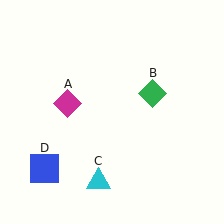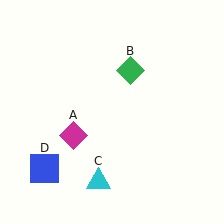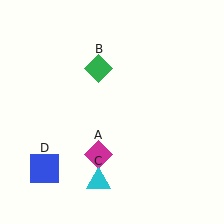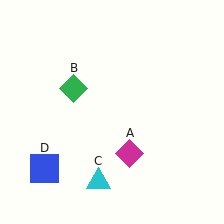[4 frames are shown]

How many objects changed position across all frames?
2 objects changed position: magenta diamond (object A), green diamond (object B).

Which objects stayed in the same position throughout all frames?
Cyan triangle (object C) and blue square (object D) remained stationary.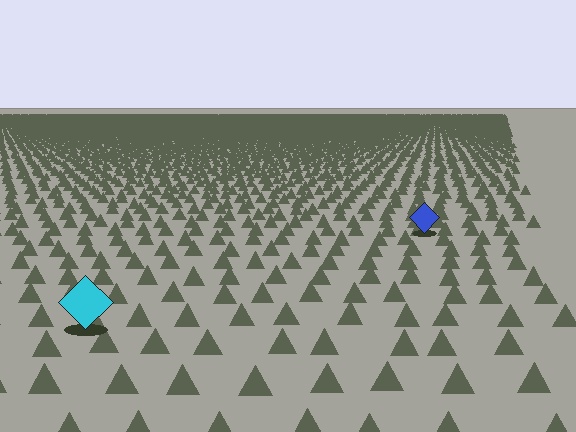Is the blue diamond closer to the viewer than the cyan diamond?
No. The cyan diamond is closer — you can tell from the texture gradient: the ground texture is coarser near it.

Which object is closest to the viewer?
The cyan diamond is closest. The texture marks near it are larger and more spread out.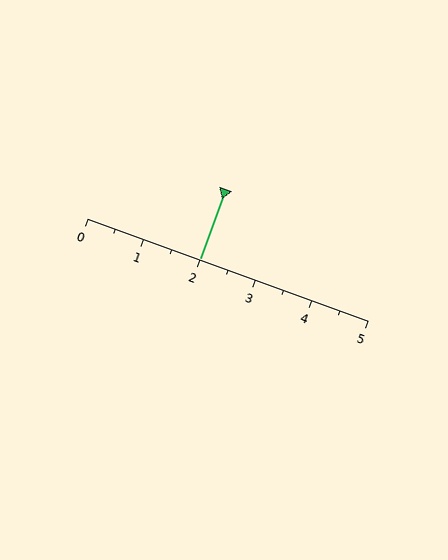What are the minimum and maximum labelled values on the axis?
The axis runs from 0 to 5.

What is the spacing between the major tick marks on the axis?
The major ticks are spaced 1 apart.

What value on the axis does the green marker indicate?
The marker indicates approximately 2.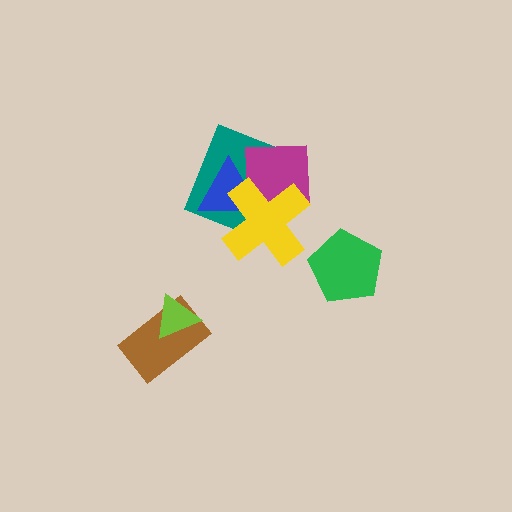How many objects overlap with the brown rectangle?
1 object overlaps with the brown rectangle.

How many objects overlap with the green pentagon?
0 objects overlap with the green pentagon.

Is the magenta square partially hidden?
Yes, it is partially covered by another shape.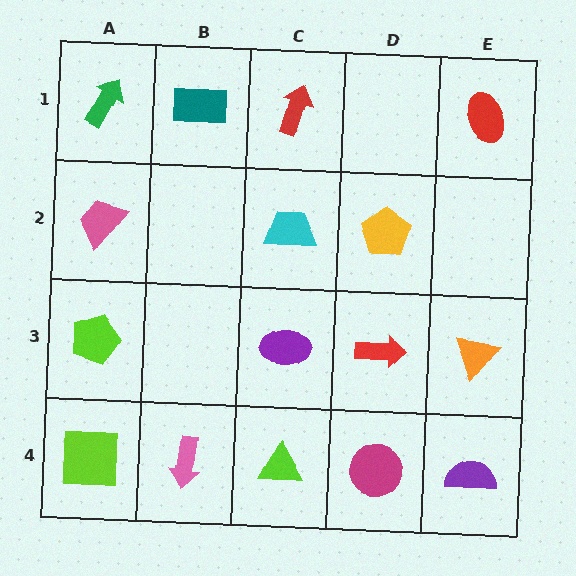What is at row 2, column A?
A pink trapezoid.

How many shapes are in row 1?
4 shapes.